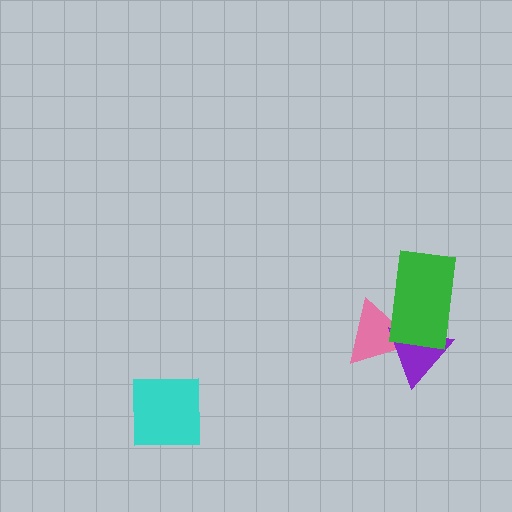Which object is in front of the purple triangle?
The green rectangle is in front of the purple triangle.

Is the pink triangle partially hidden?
Yes, it is partially covered by another shape.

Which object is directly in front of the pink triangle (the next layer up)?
The purple triangle is directly in front of the pink triangle.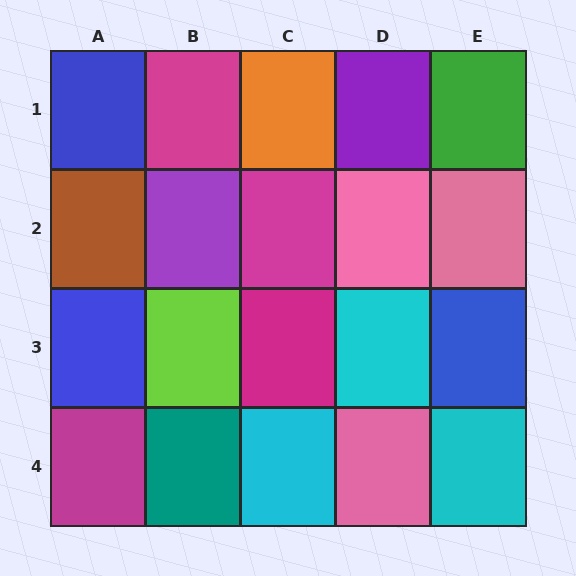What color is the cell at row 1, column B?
Magenta.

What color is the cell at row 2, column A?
Brown.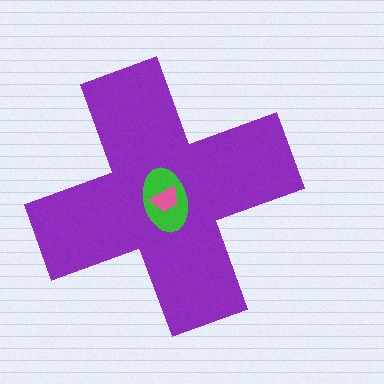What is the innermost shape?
The pink trapezoid.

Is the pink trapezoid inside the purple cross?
Yes.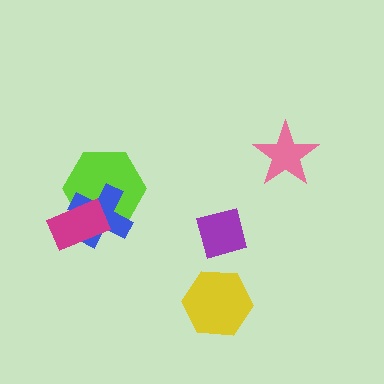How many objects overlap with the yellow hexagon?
0 objects overlap with the yellow hexagon.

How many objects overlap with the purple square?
0 objects overlap with the purple square.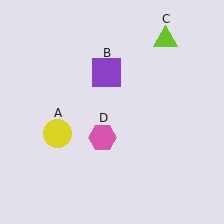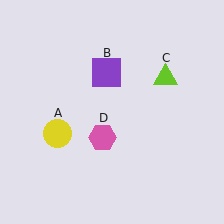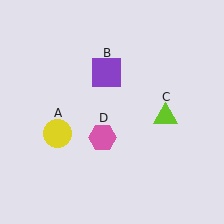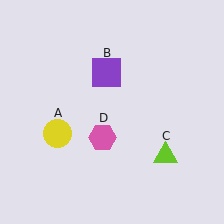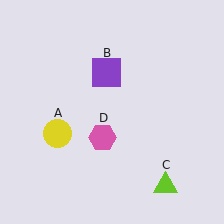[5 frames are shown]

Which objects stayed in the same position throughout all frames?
Yellow circle (object A) and purple square (object B) and pink hexagon (object D) remained stationary.